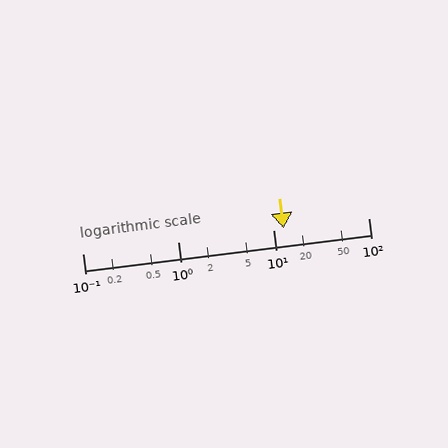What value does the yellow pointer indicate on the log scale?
The pointer indicates approximately 13.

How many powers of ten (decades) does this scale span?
The scale spans 3 decades, from 0.1 to 100.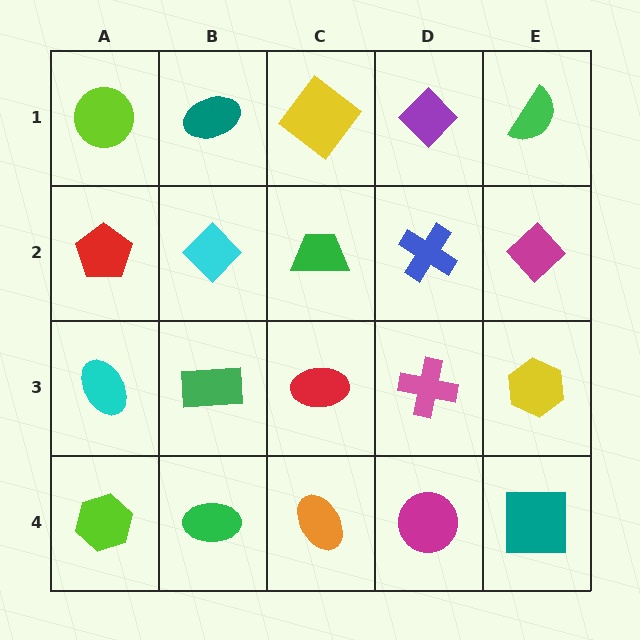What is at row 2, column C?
A green trapezoid.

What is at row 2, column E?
A magenta diamond.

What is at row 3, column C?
A red ellipse.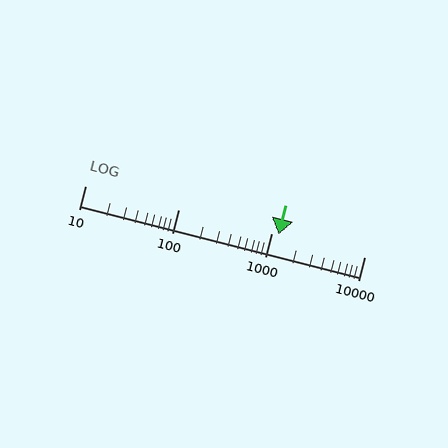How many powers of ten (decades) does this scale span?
The scale spans 3 decades, from 10 to 10000.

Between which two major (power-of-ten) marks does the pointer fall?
The pointer is between 1000 and 10000.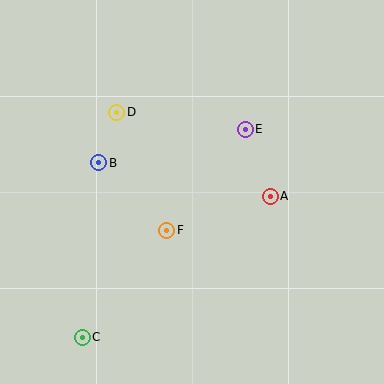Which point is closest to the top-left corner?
Point D is closest to the top-left corner.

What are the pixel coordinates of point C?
Point C is at (82, 337).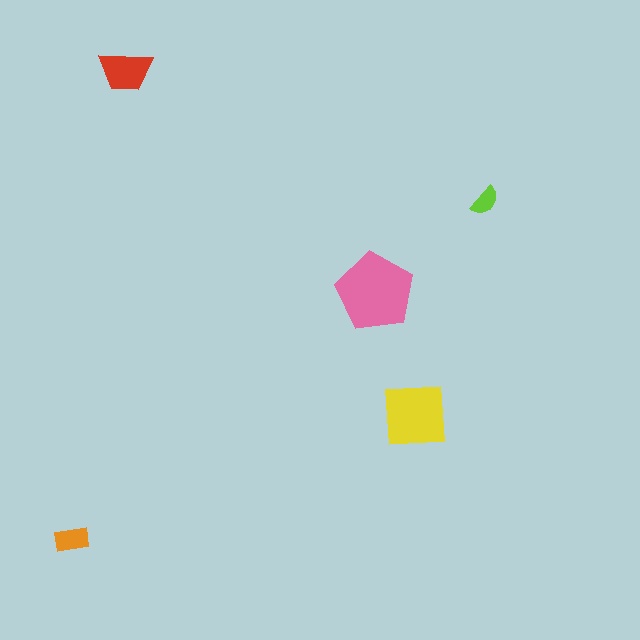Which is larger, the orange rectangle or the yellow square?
The yellow square.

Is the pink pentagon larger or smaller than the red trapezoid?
Larger.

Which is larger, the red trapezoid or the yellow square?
The yellow square.